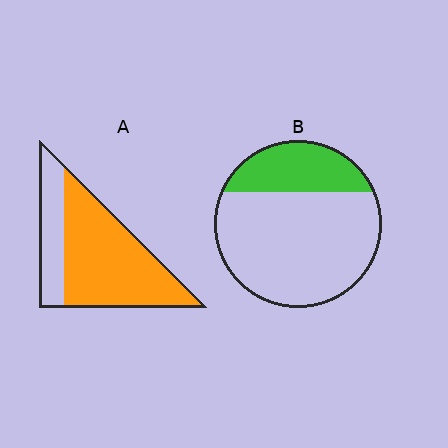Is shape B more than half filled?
No.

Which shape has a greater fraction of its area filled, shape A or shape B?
Shape A.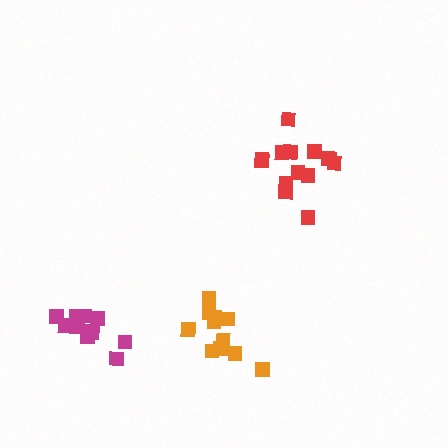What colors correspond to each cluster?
The clusters are colored: red, magenta, orange.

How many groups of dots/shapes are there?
There are 3 groups.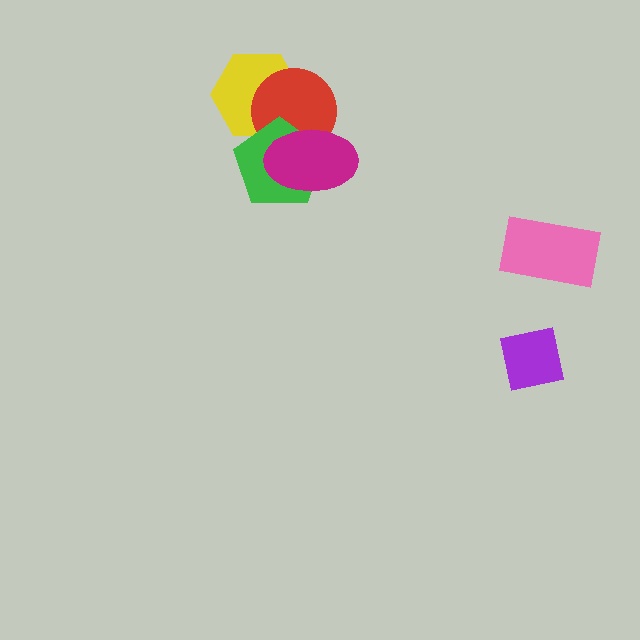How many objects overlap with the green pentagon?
3 objects overlap with the green pentagon.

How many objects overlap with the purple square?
0 objects overlap with the purple square.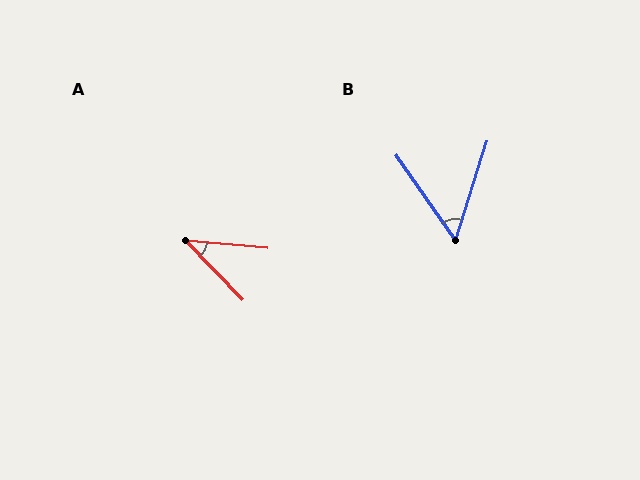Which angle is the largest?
B, at approximately 53 degrees.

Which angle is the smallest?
A, at approximately 41 degrees.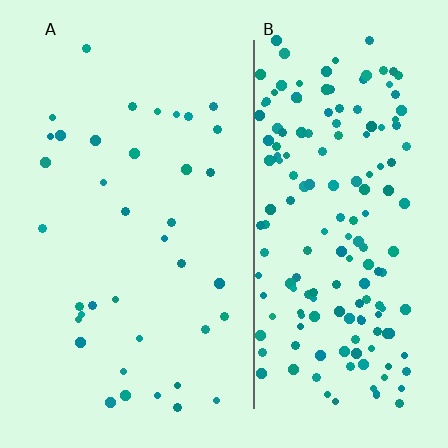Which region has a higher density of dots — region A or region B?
B (the right).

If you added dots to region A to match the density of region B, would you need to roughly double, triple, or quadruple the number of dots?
Approximately quadruple.